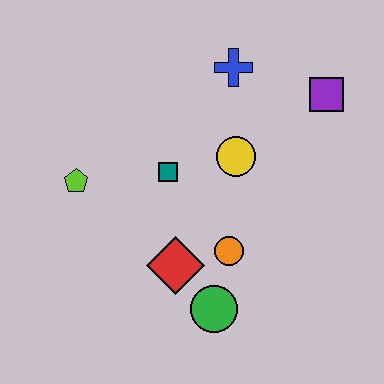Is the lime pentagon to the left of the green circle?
Yes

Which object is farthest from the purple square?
The lime pentagon is farthest from the purple square.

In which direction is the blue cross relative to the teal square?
The blue cross is above the teal square.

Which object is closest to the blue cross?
The yellow circle is closest to the blue cross.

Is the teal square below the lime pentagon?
No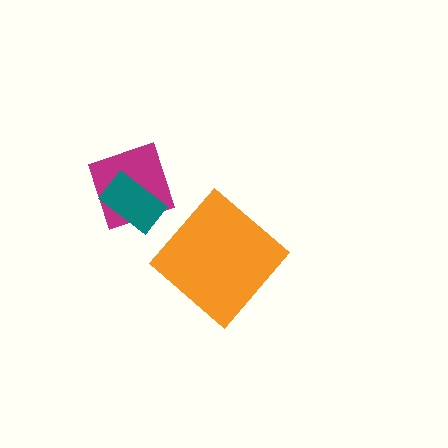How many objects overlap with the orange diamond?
0 objects overlap with the orange diamond.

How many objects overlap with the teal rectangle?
1 object overlaps with the teal rectangle.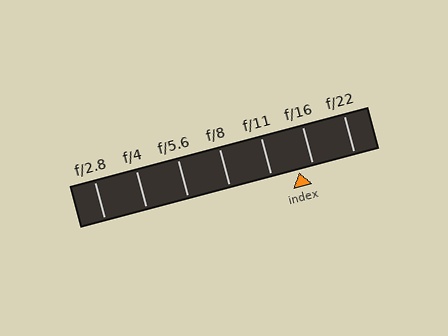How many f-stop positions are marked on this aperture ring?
There are 7 f-stop positions marked.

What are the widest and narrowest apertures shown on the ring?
The widest aperture shown is f/2.8 and the narrowest is f/22.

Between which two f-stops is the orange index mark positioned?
The index mark is between f/11 and f/16.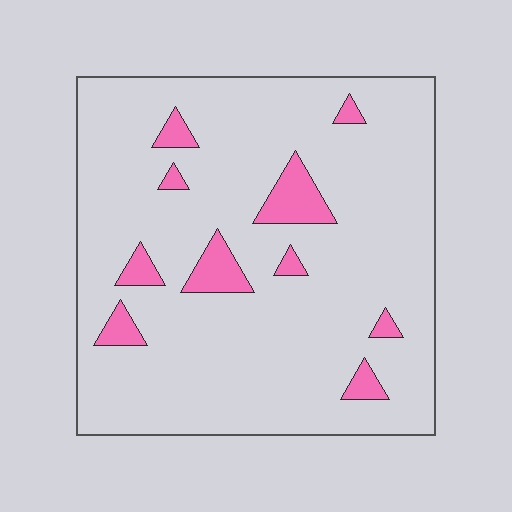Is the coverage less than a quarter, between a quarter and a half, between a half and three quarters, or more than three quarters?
Less than a quarter.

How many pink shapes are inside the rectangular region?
10.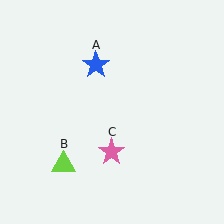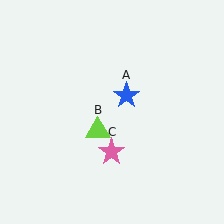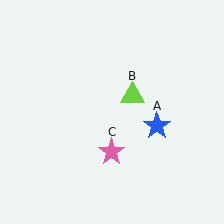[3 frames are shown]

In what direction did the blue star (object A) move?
The blue star (object A) moved down and to the right.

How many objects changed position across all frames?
2 objects changed position: blue star (object A), lime triangle (object B).